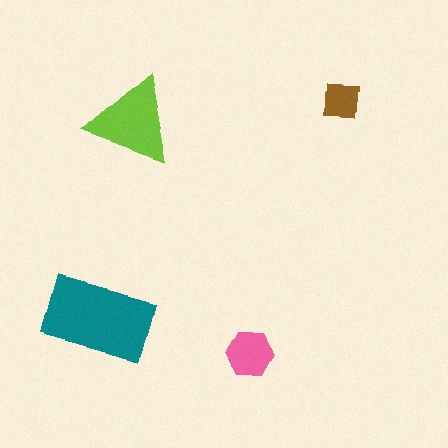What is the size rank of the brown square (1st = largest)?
4th.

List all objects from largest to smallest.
The teal rectangle, the lime triangle, the pink hexagon, the brown square.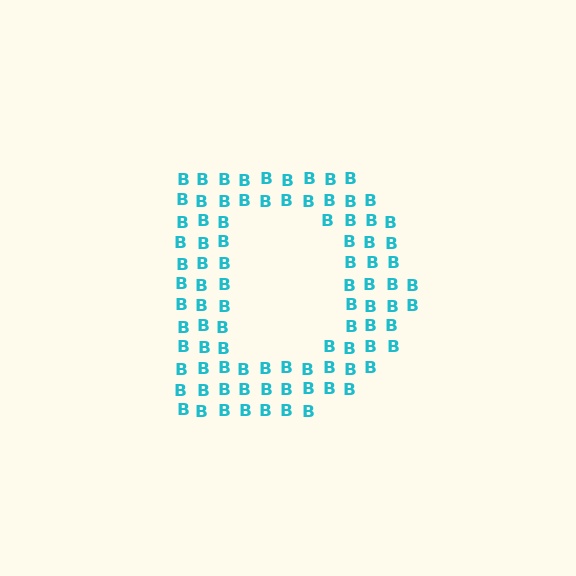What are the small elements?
The small elements are letter B's.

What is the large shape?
The large shape is the letter D.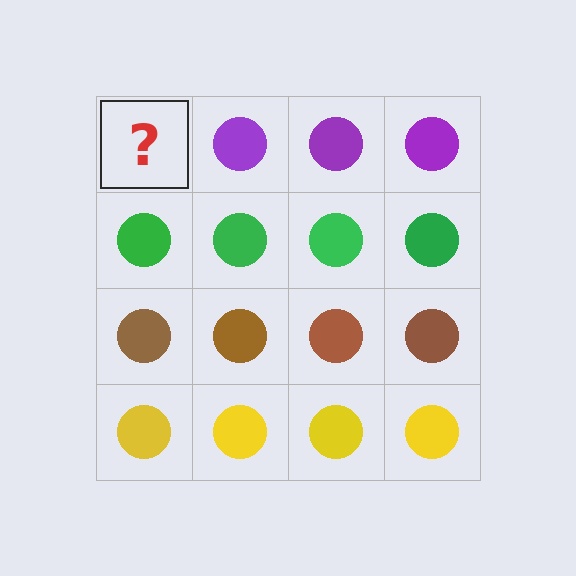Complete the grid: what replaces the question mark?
The question mark should be replaced with a purple circle.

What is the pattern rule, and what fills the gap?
The rule is that each row has a consistent color. The gap should be filled with a purple circle.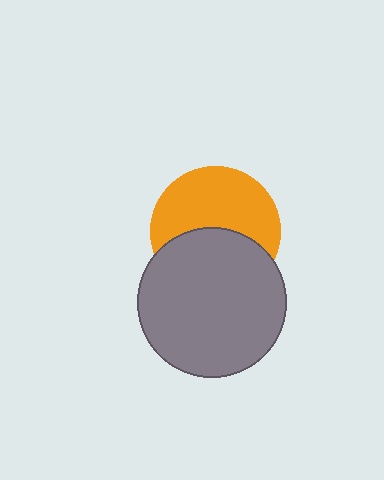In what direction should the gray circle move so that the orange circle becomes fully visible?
The gray circle should move down. That is the shortest direction to clear the overlap and leave the orange circle fully visible.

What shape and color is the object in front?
The object in front is a gray circle.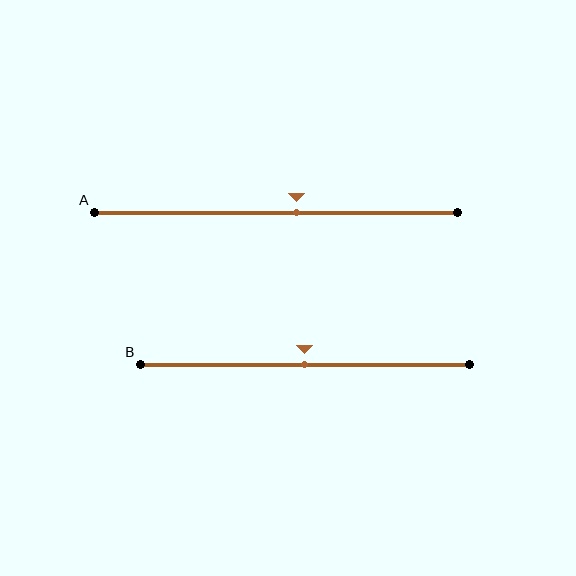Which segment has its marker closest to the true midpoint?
Segment B has its marker closest to the true midpoint.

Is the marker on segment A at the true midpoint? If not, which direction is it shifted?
No, the marker on segment A is shifted to the right by about 6% of the segment length.